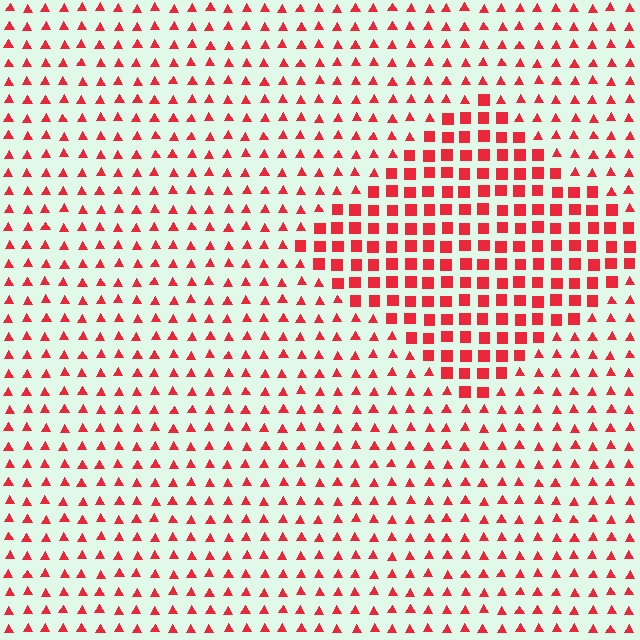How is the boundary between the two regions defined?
The boundary is defined by a change in element shape: squares inside vs. triangles outside. All elements share the same color and spacing.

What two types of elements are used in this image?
The image uses squares inside the diamond region and triangles outside it.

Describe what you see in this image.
The image is filled with small red elements arranged in a uniform grid. A diamond-shaped region contains squares, while the surrounding area contains triangles. The boundary is defined purely by the change in element shape.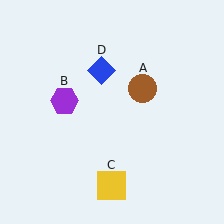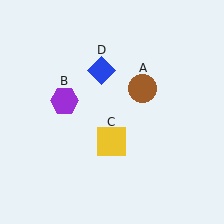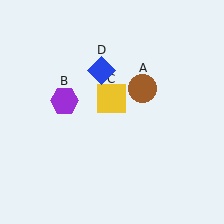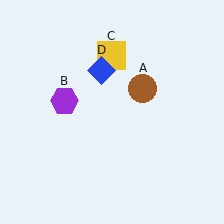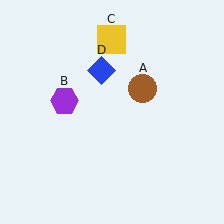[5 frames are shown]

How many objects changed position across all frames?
1 object changed position: yellow square (object C).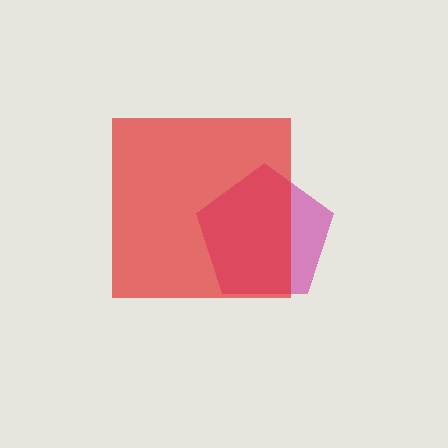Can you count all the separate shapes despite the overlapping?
Yes, there are 2 separate shapes.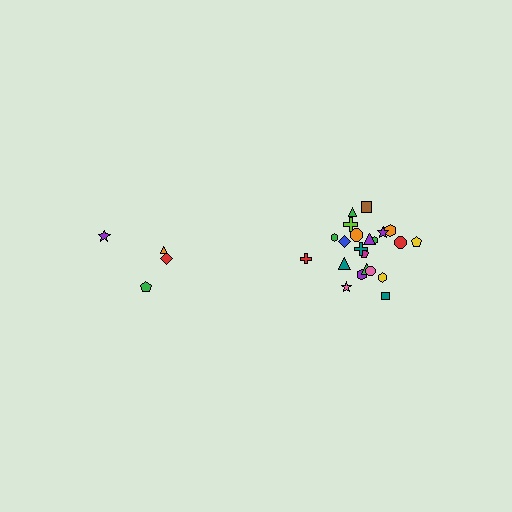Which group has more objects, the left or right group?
The right group.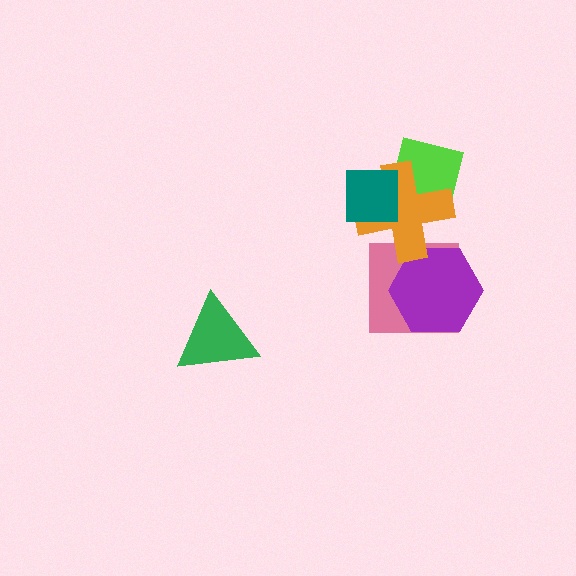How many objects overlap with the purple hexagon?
2 objects overlap with the purple hexagon.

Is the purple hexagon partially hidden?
Yes, it is partially covered by another shape.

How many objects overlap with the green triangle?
0 objects overlap with the green triangle.